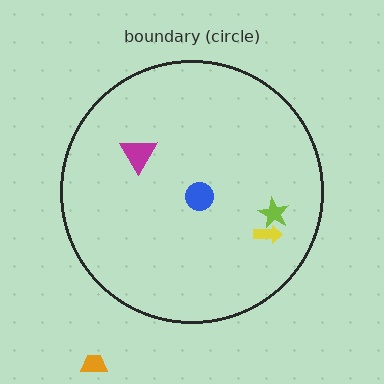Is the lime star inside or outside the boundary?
Inside.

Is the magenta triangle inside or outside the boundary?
Inside.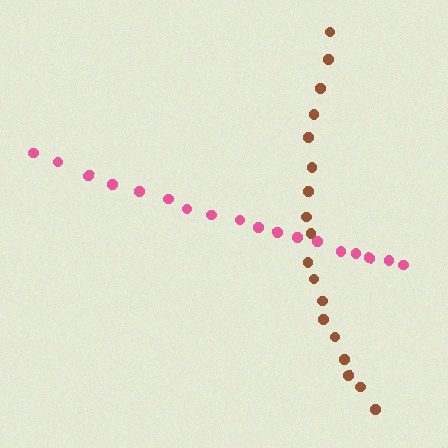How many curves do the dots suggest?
There are 2 distinct paths.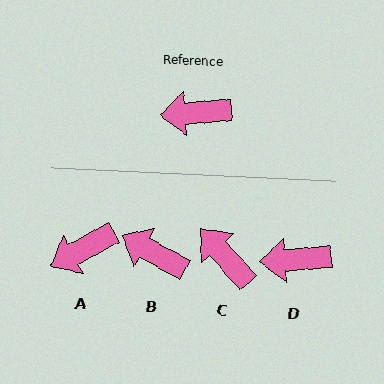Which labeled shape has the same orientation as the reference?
D.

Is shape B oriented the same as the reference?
No, it is off by about 33 degrees.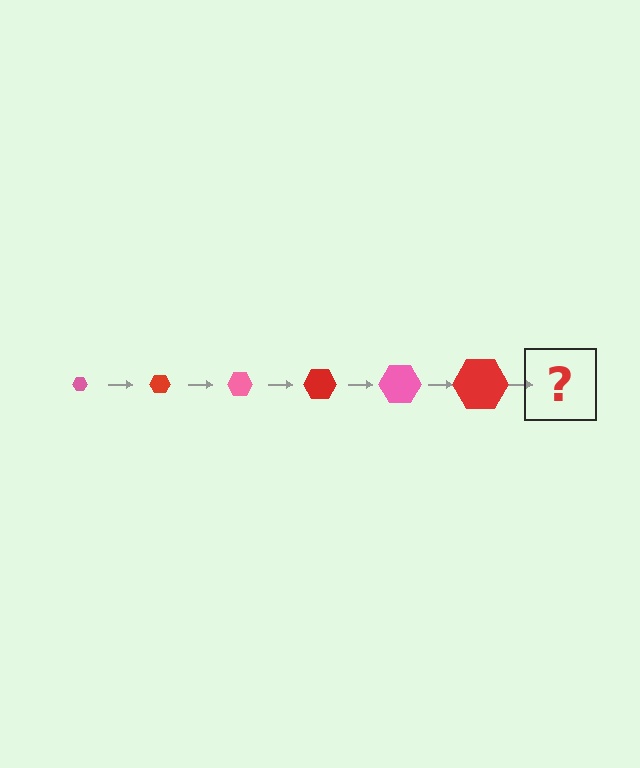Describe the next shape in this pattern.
It should be a pink hexagon, larger than the previous one.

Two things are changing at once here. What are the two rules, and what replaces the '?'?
The two rules are that the hexagon grows larger each step and the color cycles through pink and red. The '?' should be a pink hexagon, larger than the previous one.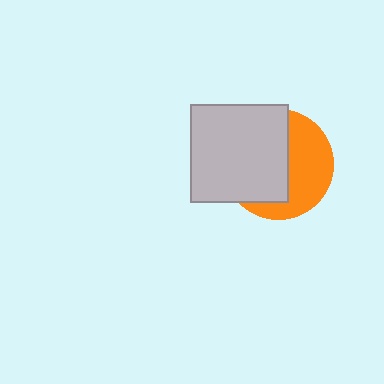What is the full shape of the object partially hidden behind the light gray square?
The partially hidden object is an orange circle.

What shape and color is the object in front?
The object in front is a light gray square.